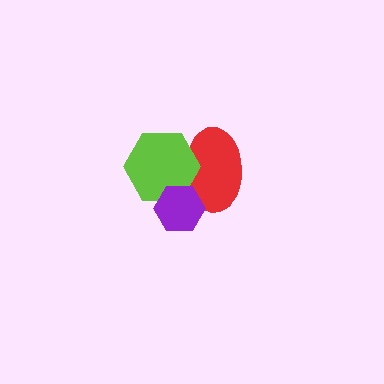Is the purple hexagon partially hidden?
No, no other shape covers it.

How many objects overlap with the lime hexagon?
2 objects overlap with the lime hexagon.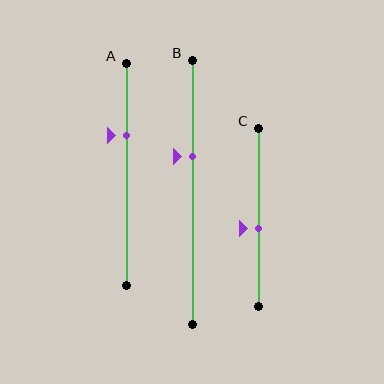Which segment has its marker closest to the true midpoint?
Segment C has its marker closest to the true midpoint.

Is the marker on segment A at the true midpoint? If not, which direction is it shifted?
No, the marker on segment A is shifted upward by about 17% of the segment length.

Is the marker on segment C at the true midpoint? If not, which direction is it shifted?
No, the marker on segment C is shifted downward by about 6% of the segment length.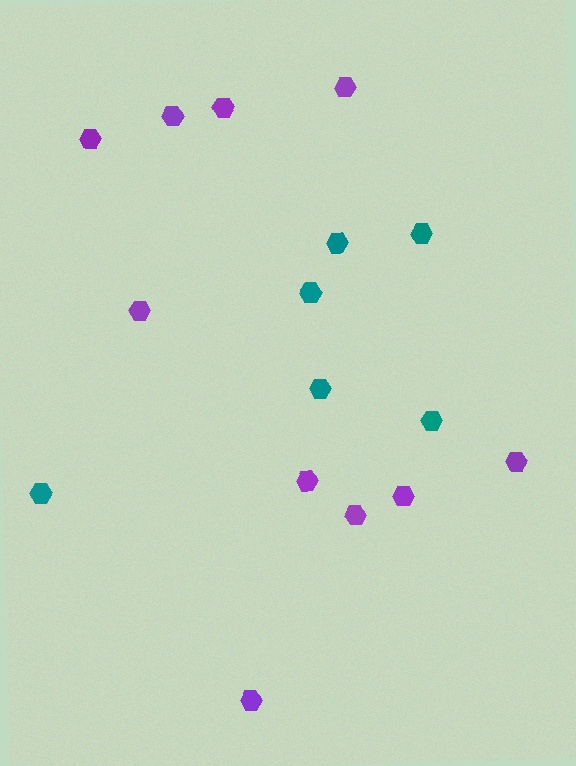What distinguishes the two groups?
There are 2 groups: one group of teal hexagons (6) and one group of purple hexagons (10).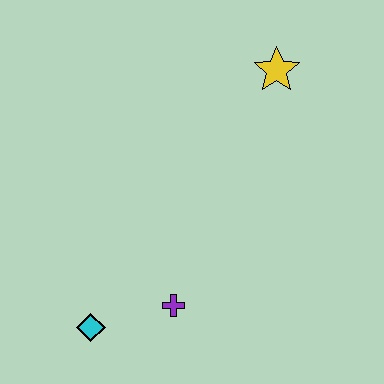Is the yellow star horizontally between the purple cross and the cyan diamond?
No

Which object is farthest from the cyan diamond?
The yellow star is farthest from the cyan diamond.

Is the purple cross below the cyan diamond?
No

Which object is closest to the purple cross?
The cyan diamond is closest to the purple cross.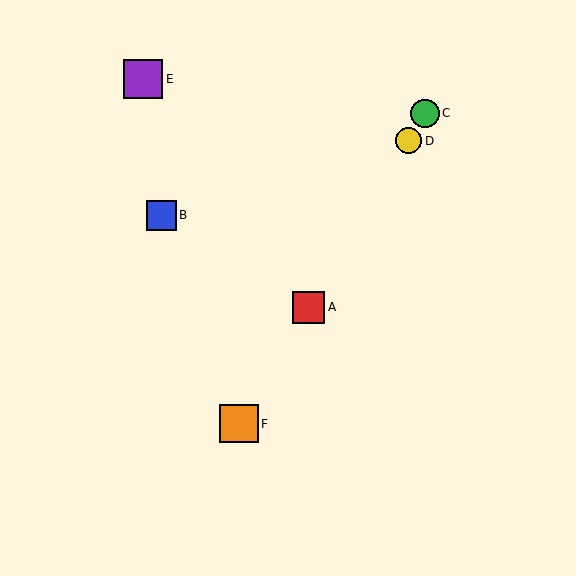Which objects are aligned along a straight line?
Objects A, C, D, F are aligned along a straight line.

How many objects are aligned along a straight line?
4 objects (A, C, D, F) are aligned along a straight line.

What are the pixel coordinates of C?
Object C is at (425, 113).